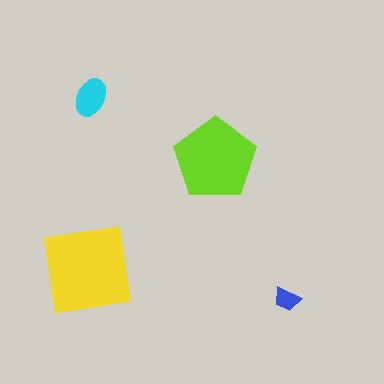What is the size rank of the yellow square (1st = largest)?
1st.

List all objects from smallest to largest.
The blue trapezoid, the cyan ellipse, the lime pentagon, the yellow square.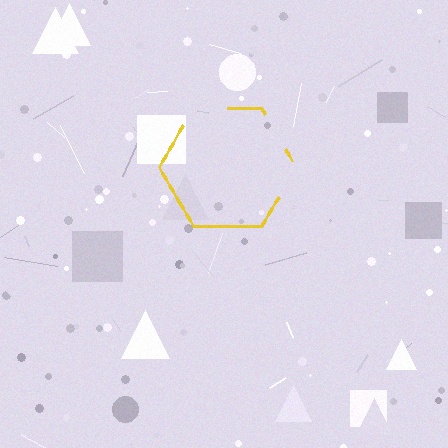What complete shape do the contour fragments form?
The contour fragments form a hexagon.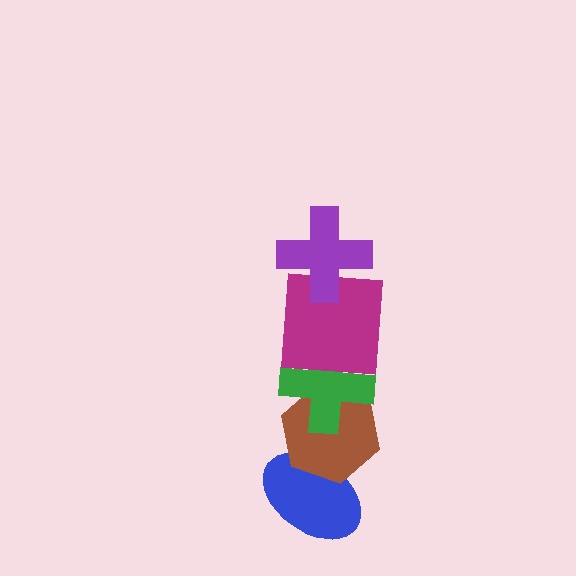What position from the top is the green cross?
The green cross is 3rd from the top.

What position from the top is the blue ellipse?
The blue ellipse is 5th from the top.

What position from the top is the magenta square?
The magenta square is 2nd from the top.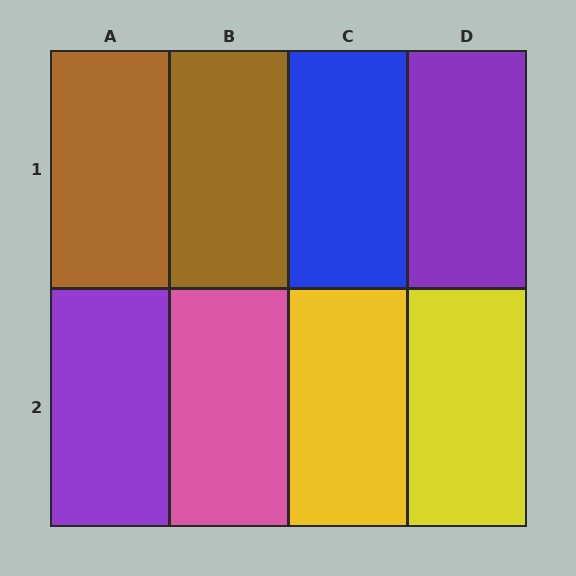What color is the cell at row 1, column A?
Brown.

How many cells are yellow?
2 cells are yellow.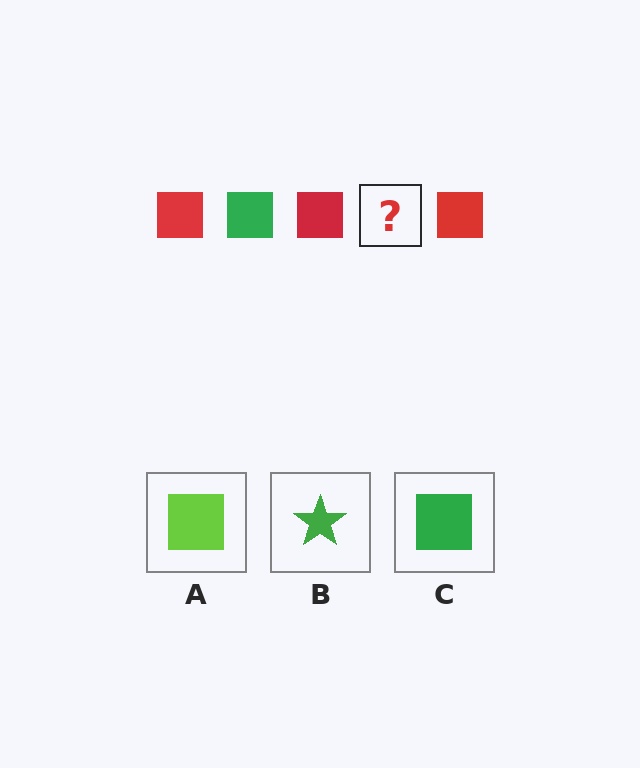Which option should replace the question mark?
Option C.